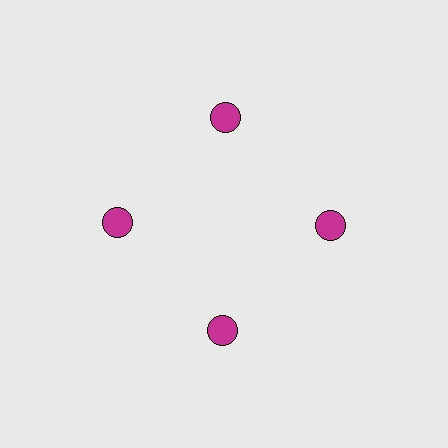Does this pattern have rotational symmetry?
Yes, this pattern has 4-fold rotational symmetry. It looks the same after rotating 90 degrees around the center.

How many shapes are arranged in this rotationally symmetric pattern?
There are 4 shapes, arranged in 4 groups of 1.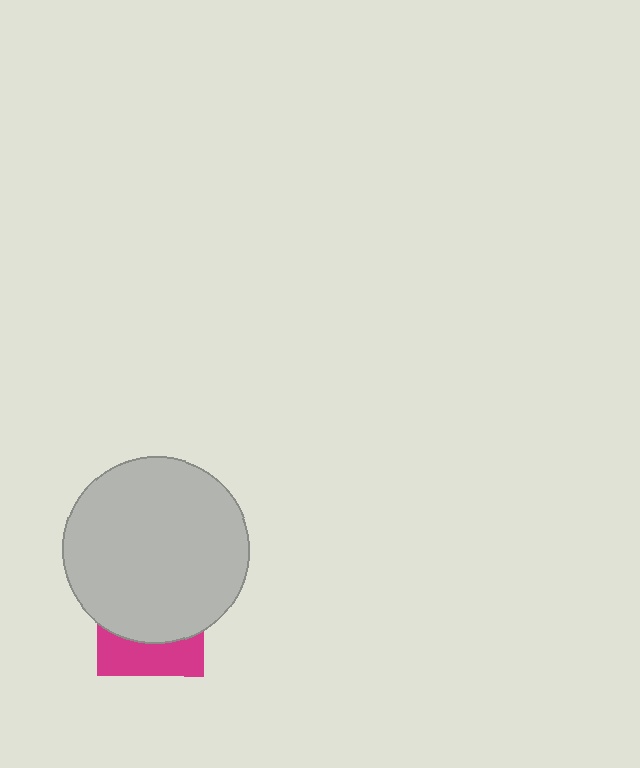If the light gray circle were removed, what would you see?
You would see the complete magenta square.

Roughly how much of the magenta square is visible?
A small part of it is visible (roughly 35%).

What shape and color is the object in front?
The object in front is a light gray circle.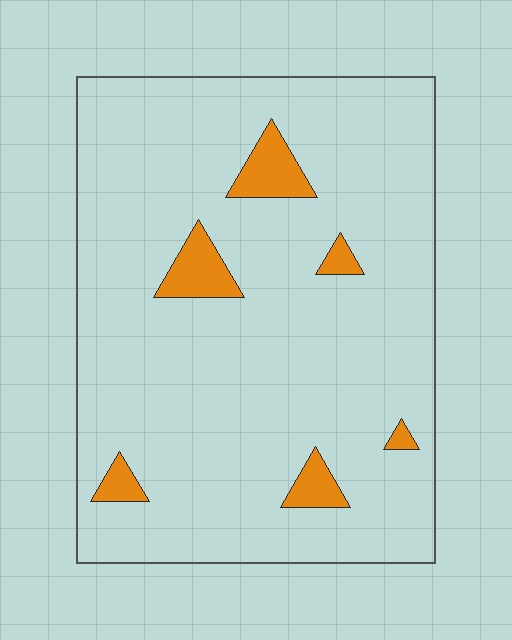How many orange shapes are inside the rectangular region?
6.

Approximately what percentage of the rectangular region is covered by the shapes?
Approximately 5%.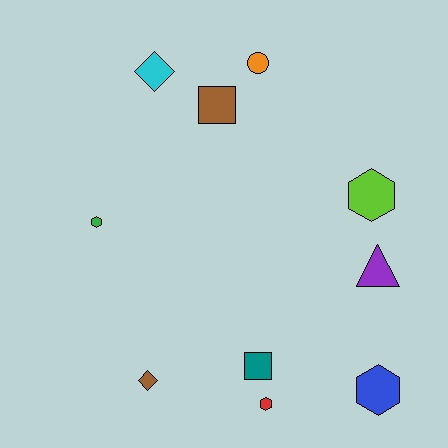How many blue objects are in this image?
There is 1 blue object.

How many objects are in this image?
There are 10 objects.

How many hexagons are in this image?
There are 4 hexagons.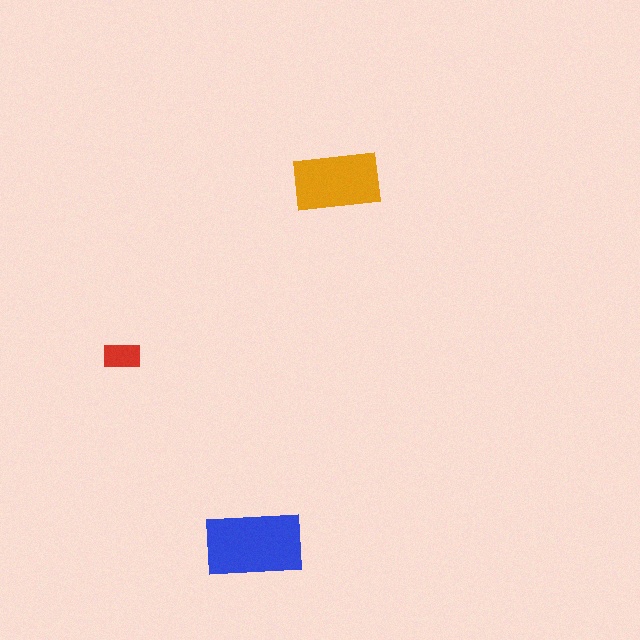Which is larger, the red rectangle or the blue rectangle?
The blue one.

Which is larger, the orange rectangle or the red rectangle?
The orange one.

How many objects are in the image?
There are 3 objects in the image.